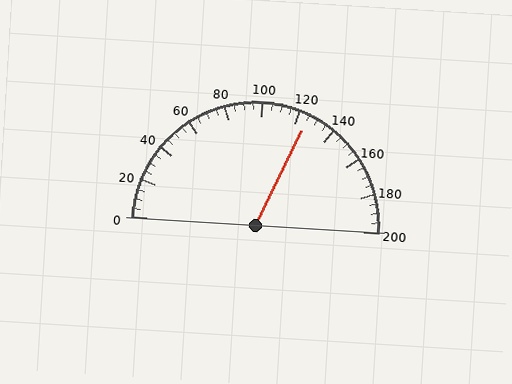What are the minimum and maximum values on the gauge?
The gauge ranges from 0 to 200.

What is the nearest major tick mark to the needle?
The nearest major tick mark is 120.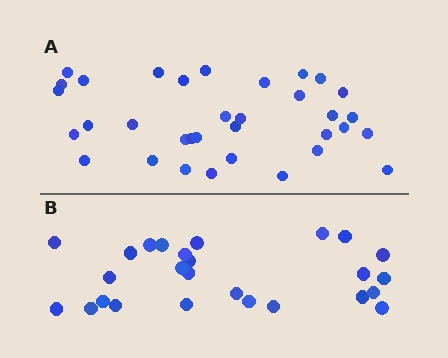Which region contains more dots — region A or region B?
Region A (the top region) has more dots.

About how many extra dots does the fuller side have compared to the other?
Region A has roughly 8 or so more dots than region B.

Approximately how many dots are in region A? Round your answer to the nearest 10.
About 30 dots. (The exact count is 34, which rounds to 30.)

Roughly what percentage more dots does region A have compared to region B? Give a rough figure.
About 30% more.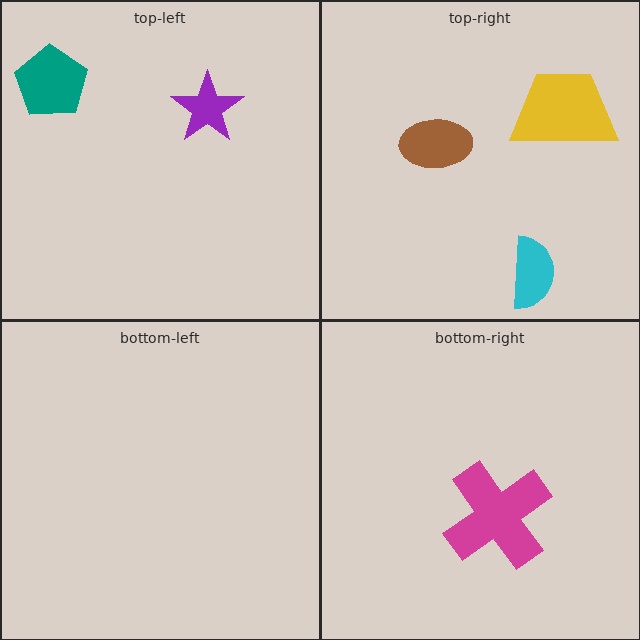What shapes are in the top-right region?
The brown ellipse, the cyan semicircle, the yellow trapezoid.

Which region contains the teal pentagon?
The top-left region.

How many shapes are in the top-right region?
3.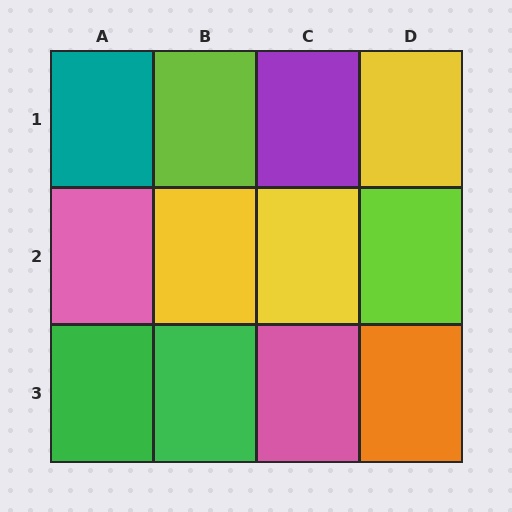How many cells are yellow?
3 cells are yellow.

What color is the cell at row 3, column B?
Green.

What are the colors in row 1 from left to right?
Teal, lime, purple, yellow.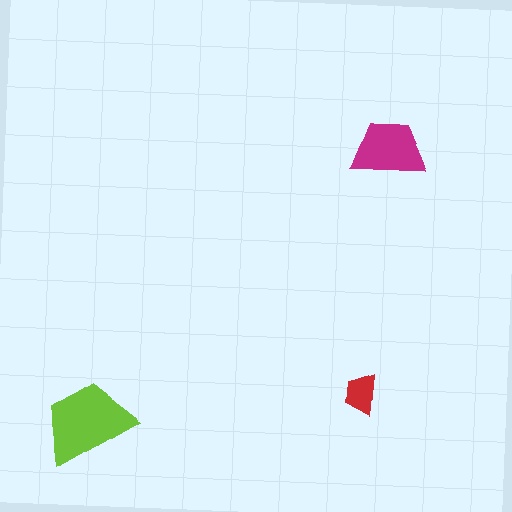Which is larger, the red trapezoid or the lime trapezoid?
The lime one.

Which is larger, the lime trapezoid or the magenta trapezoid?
The lime one.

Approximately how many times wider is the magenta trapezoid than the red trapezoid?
About 2 times wider.